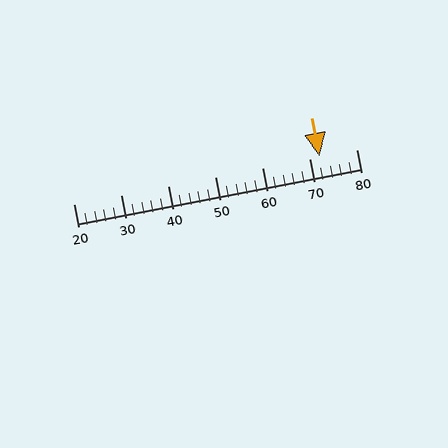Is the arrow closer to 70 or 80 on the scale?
The arrow is closer to 70.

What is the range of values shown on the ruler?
The ruler shows values from 20 to 80.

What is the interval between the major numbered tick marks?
The major tick marks are spaced 10 units apart.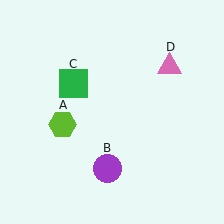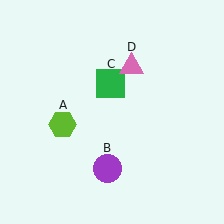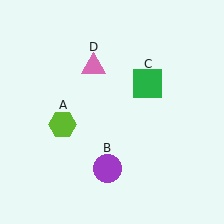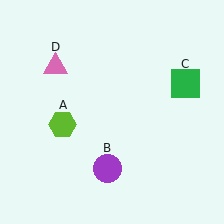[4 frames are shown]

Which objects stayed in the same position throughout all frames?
Lime hexagon (object A) and purple circle (object B) remained stationary.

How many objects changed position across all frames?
2 objects changed position: green square (object C), pink triangle (object D).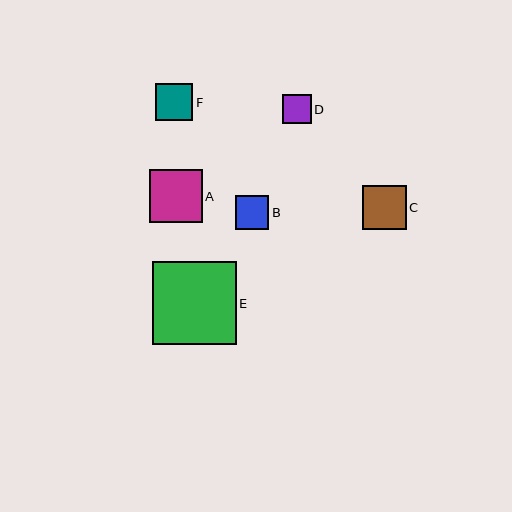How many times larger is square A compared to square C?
Square A is approximately 1.2 times the size of square C.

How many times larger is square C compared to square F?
Square C is approximately 1.2 times the size of square F.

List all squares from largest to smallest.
From largest to smallest: E, A, C, F, B, D.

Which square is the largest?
Square E is the largest with a size of approximately 84 pixels.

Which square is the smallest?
Square D is the smallest with a size of approximately 29 pixels.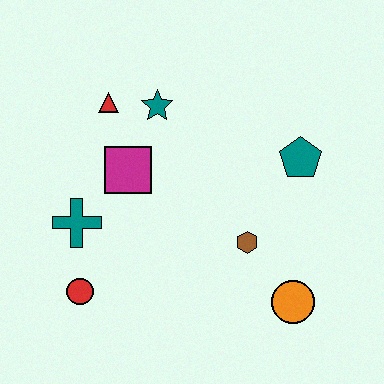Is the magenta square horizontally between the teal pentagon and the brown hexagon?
No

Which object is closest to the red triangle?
The teal star is closest to the red triangle.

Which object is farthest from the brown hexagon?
The red triangle is farthest from the brown hexagon.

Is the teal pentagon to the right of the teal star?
Yes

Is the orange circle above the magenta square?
No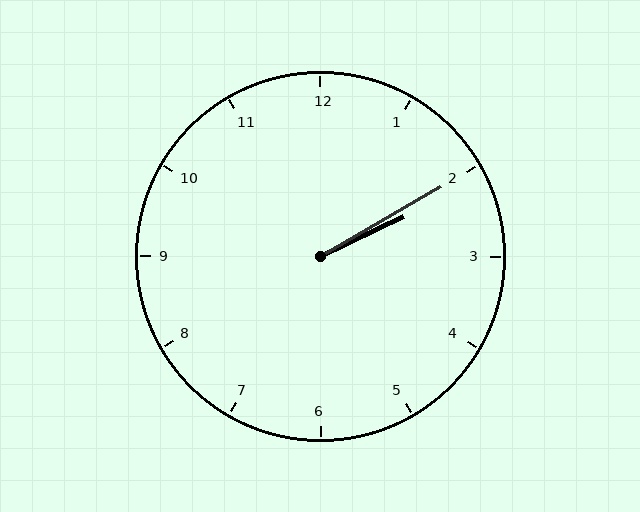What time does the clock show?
2:10.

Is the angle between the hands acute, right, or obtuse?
It is acute.